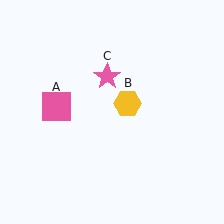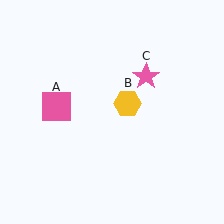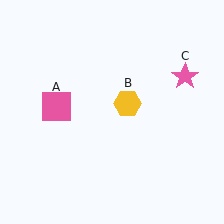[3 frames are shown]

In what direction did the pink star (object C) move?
The pink star (object C) moved right.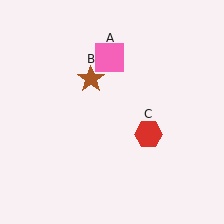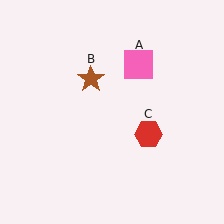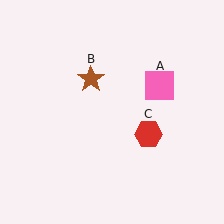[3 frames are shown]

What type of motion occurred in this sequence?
The pink square (object A) rotated clockwise around the center of the scene.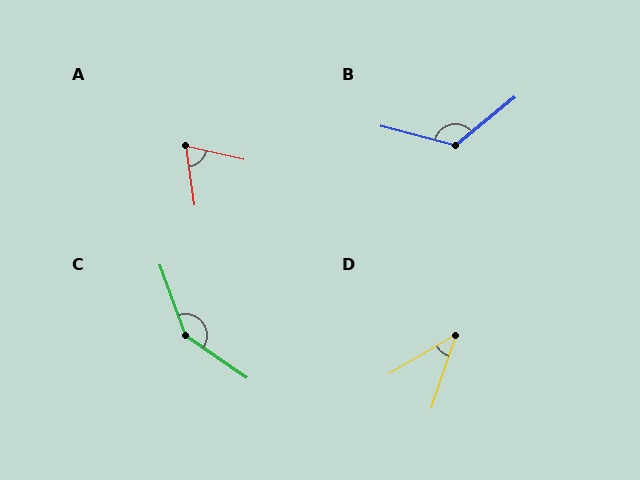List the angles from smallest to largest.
D (41°), A (69°), B (126°), C (145°).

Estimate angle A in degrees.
Approximately 69 degrees.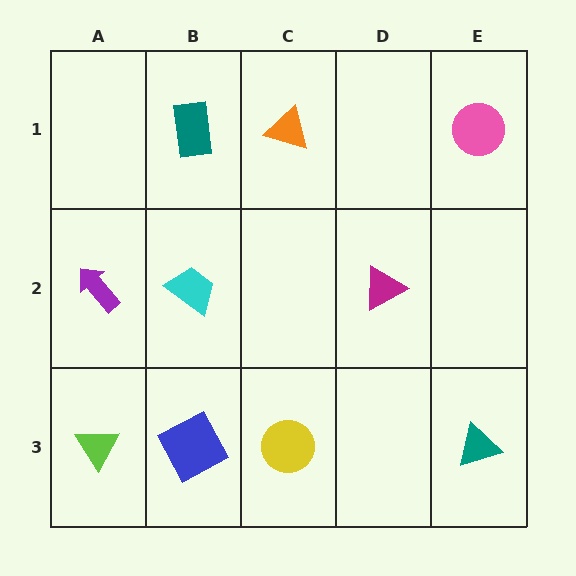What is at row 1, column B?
A teal rectangle.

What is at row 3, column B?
A blue square.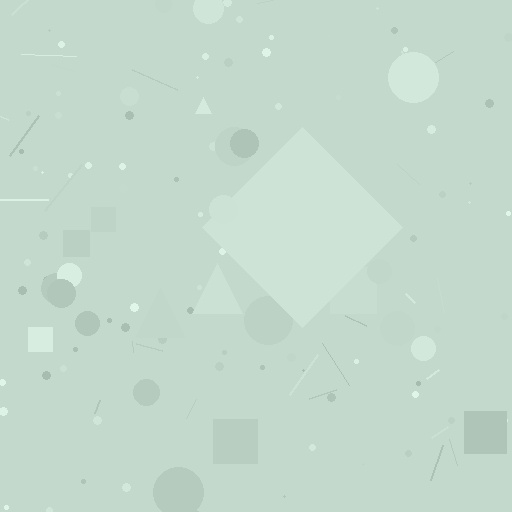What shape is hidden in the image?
A diamond is hidden in the image.